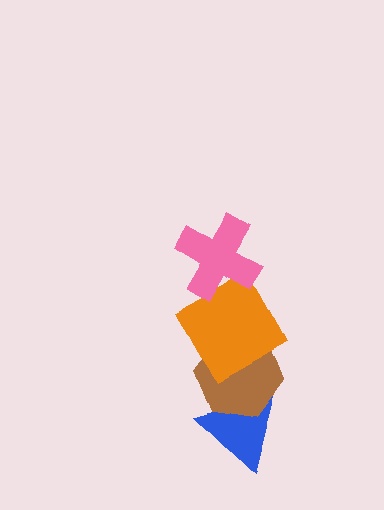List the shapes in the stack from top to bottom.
From top to bottom: the pink cross, the orange square, the brown hexagon, the blue triangle.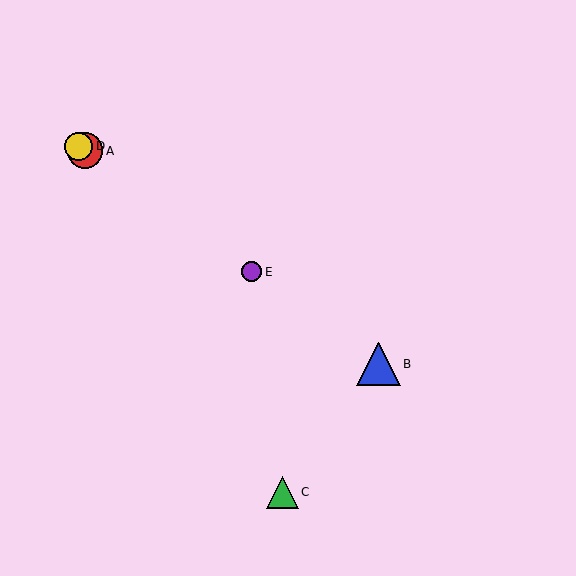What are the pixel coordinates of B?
Object B is at (379, 364).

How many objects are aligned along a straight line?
4 objects (A, B, D, E) are aligned along a straight line.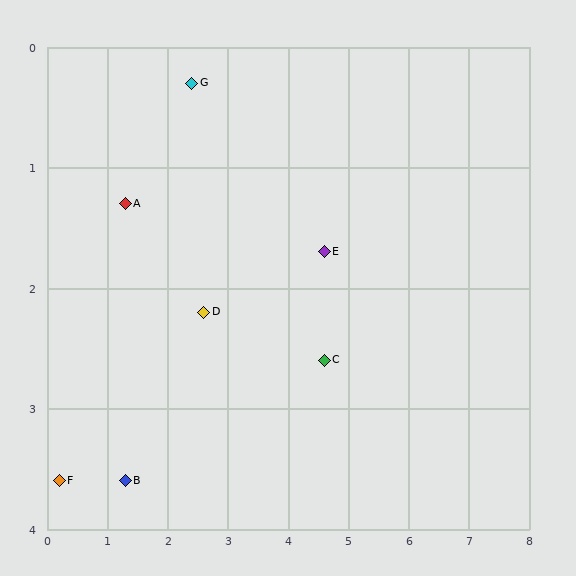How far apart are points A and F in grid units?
Points A and F are about 2.5 grid units apart.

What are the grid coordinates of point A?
Point A is at approximately (1.3, 1.3).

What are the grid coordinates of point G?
Point G is at approximately (2.4, 0.3).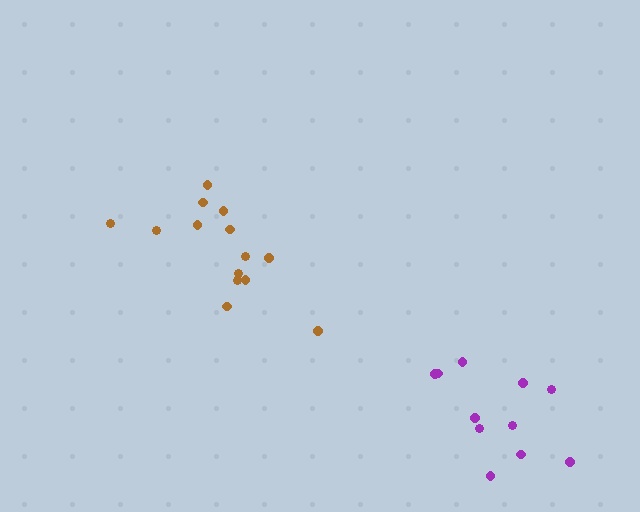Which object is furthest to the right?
The purple cluster is rightmost.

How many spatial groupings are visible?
There are 2 spatial groupings.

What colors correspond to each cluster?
The clusters are colored: brown, purple.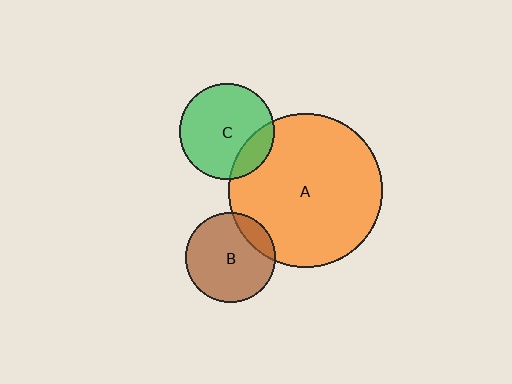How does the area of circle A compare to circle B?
Approximately 2.9 times.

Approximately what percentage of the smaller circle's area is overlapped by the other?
Approximately 20%.